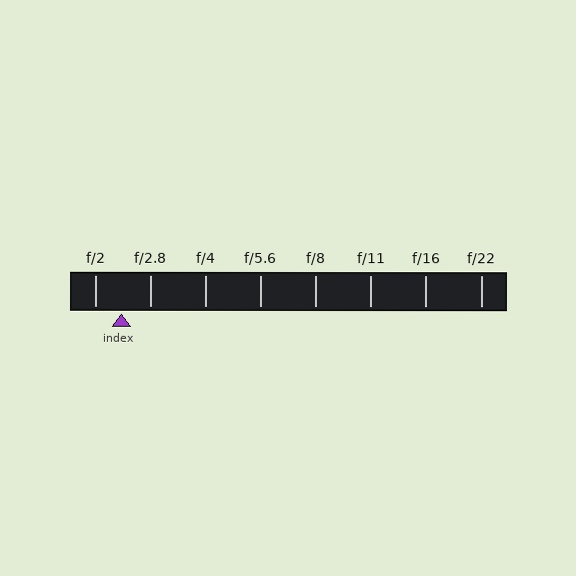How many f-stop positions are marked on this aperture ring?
There are 8 f-stop positions marked.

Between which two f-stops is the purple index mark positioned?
The index mark is between f/2 and f/2.8.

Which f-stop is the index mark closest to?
The index mark is closest to f/2.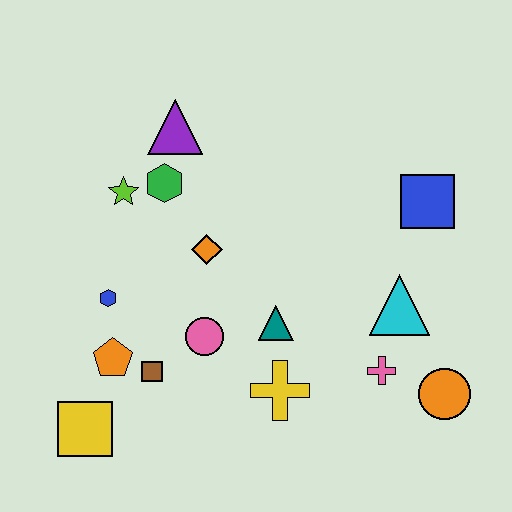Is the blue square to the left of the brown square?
No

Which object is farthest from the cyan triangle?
The yellow square is farthest from the cyan triangle.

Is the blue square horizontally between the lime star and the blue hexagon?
No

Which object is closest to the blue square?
The cyan triangle is closest to the blue square.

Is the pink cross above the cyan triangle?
No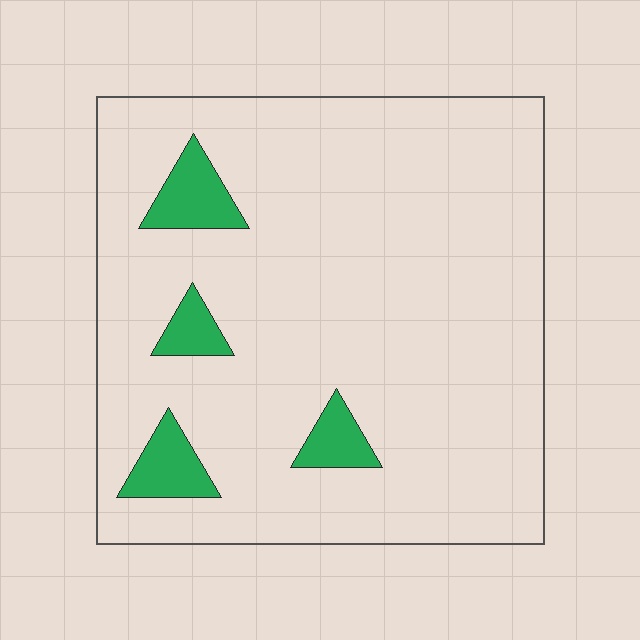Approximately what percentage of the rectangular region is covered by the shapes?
Approximately 10%.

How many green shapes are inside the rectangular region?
4.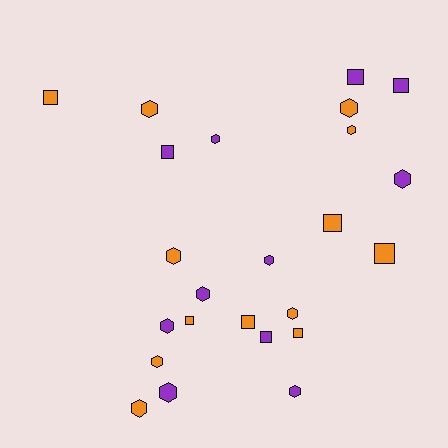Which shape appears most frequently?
Hexagon, with 14 objects.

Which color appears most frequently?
Orange, with 13 objects.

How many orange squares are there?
There are 6 orange squares.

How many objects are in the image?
There are 24 objects.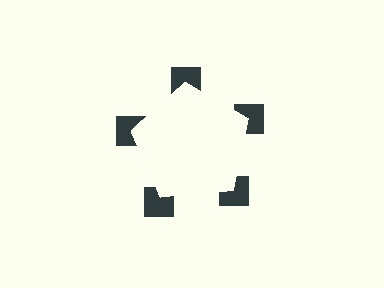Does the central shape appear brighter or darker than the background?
It typically appears slightly brighter than the background, even though no actual brightness change is drawn.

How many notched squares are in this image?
There are 5 — one at each vertex of the illusory pentagon.